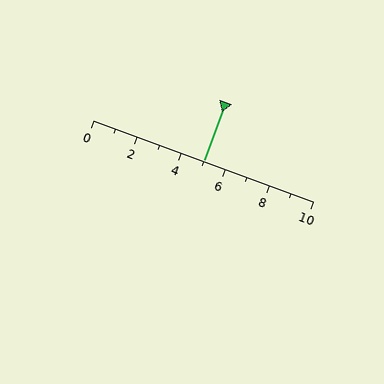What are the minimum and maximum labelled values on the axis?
The axis runs from 0 to 10.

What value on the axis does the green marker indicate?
The marker indicates approximately 5.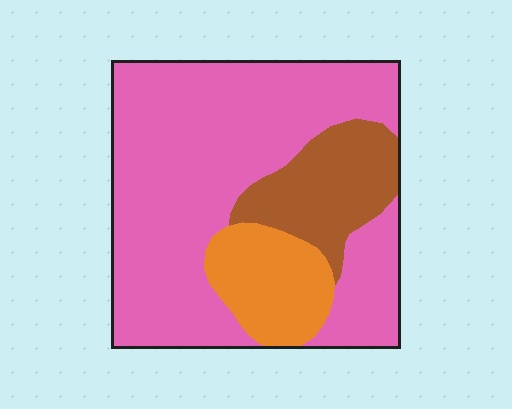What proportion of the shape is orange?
Orange takes up about one eighth (1/8) of the shape.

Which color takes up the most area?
Pink, at roughly 70%.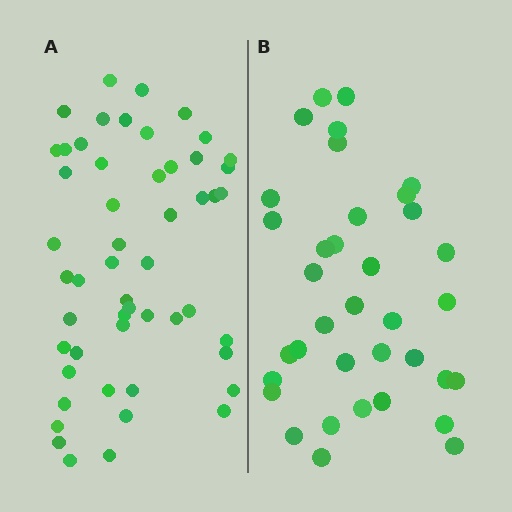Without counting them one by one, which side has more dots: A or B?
Region A (the left region) has more dots.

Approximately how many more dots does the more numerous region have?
Region A has approximately 15 more dots than region B.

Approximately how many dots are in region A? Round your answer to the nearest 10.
About 50 dots. (The exact count is 52, which rounds to 50.)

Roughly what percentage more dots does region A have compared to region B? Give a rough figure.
About 45% more.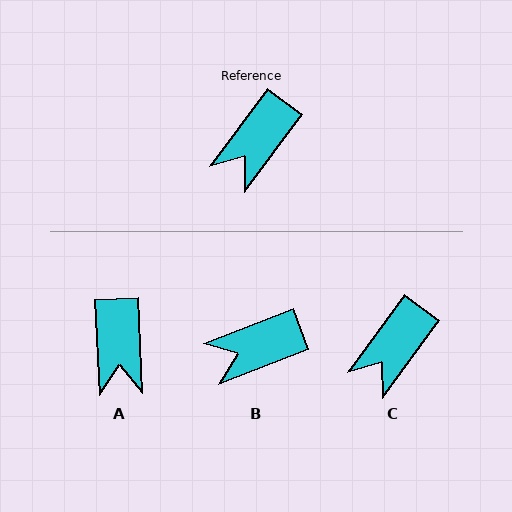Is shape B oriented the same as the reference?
No, it is off by about 32 degrees.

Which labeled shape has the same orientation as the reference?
C.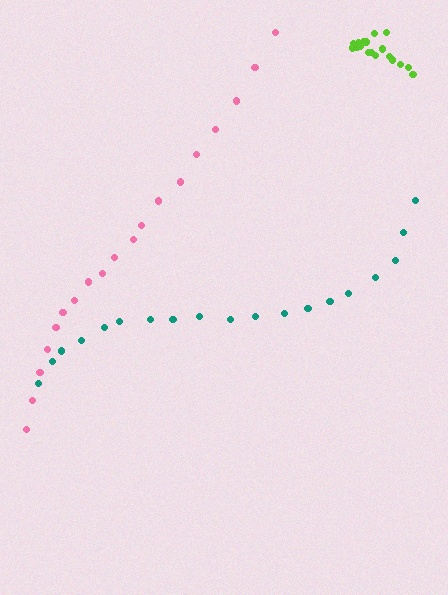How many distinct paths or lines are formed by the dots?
There are 3 distinct paths.